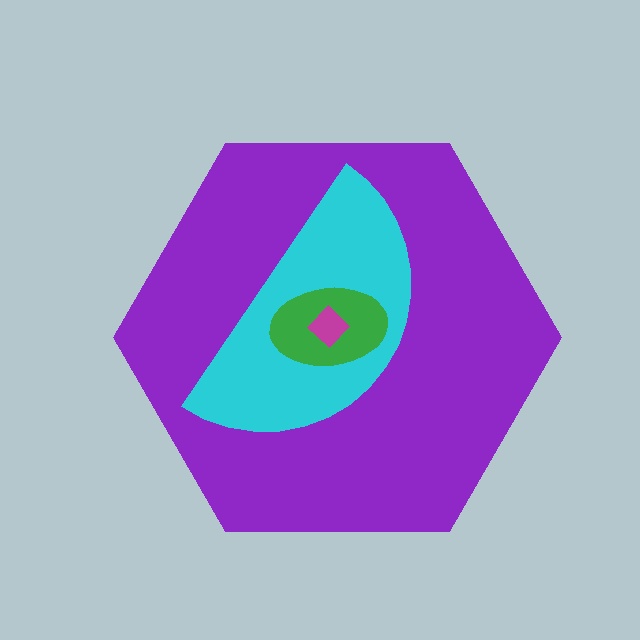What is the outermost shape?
The purple hexagon.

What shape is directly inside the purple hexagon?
The cyan semicircle.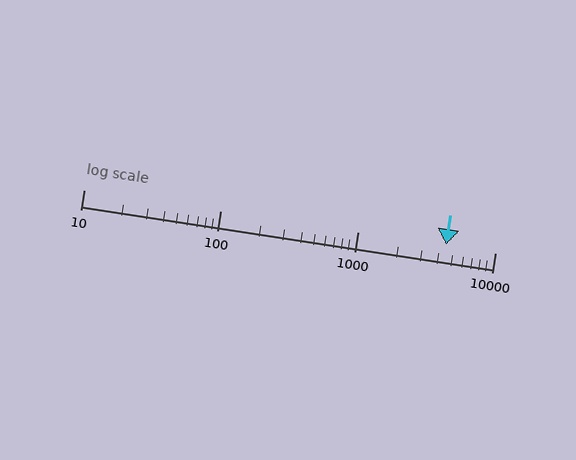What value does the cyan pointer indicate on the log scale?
The pointer indicates approximately 4400.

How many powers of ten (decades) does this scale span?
The scale spans 3 decades, from 10 to 10000.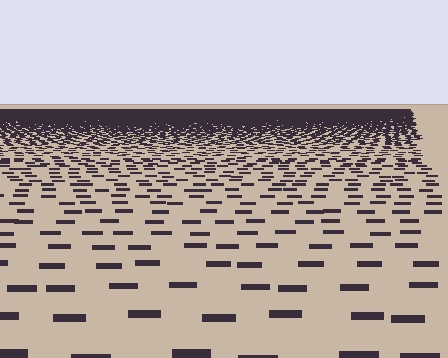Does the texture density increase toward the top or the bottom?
Density increases toward the top.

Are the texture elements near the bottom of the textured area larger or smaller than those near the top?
Larger. Near the bottom, elements are closer to the viewer and appear at a bigger on-screen size.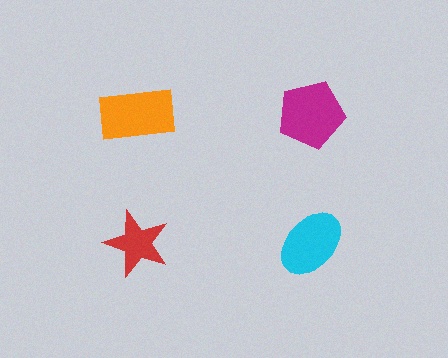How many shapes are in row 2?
2 shapes.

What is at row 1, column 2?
A magenta pentagon.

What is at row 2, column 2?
A cyan ellipse.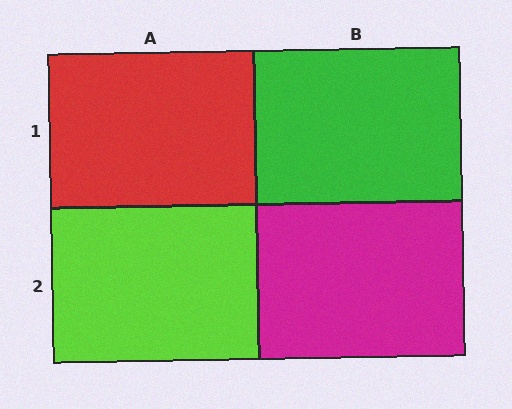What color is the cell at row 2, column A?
Lime.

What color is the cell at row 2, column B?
Magenta.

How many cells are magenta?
1 cell is magenta.